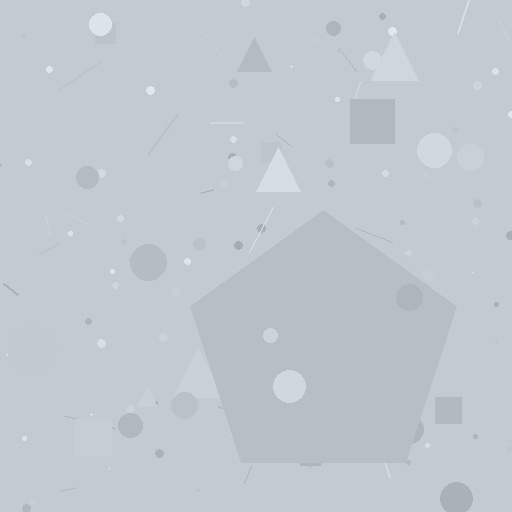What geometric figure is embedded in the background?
A pentagon is embedded in the background.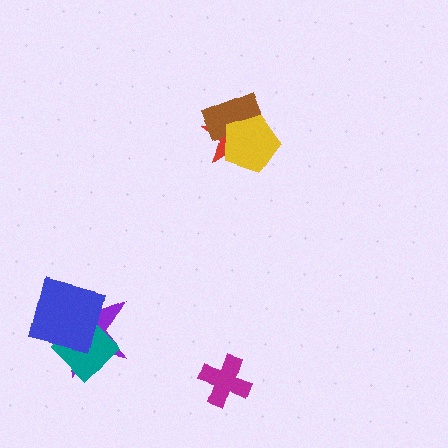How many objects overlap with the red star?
2 objects overlap with the red star.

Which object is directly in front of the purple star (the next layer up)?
The teal diamond is directly in front of the purple star.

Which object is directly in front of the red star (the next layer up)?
The brown rectangle is directly in front of the red star.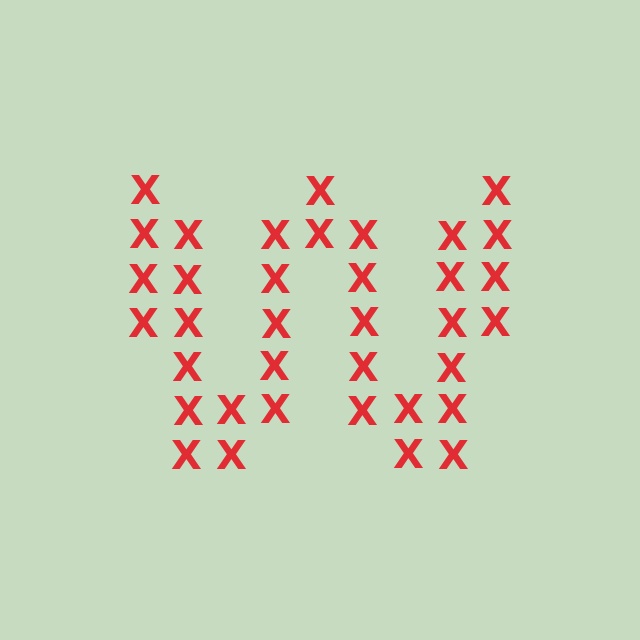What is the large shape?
The large shape is the letter W.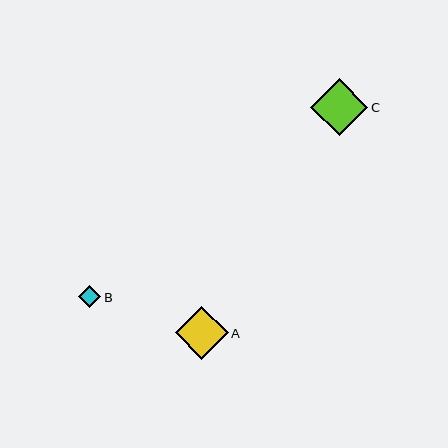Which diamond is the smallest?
Diamond B is the smallest with a size of approximately 22 pixels.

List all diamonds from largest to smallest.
From largest to smallest: C, A, B.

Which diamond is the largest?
Diamond C is the largest with a size of approximately 57 pixels.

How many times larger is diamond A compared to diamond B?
Diamond A is approximately 2.4 times the size of diamond B.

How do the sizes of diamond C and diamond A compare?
Diamond C and diamond A are approximately the same size.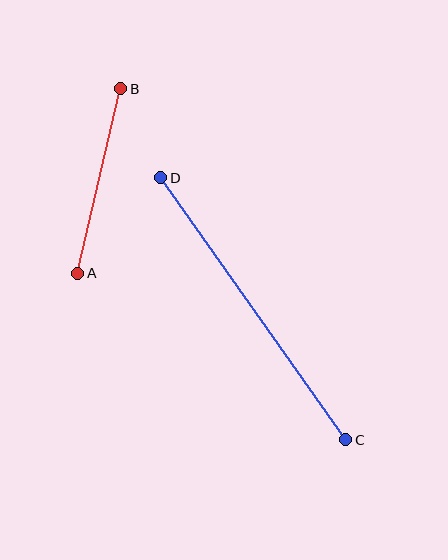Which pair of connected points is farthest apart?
Points C and D are farthest apart.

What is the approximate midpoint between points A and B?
The midpoint is at approximately (99, 181) pixels.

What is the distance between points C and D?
The distance is approximately 321 pixels.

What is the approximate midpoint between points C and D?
The midpoint is at approximately (253, 309) pixels.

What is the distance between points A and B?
The distance is approximately 190 pixels.